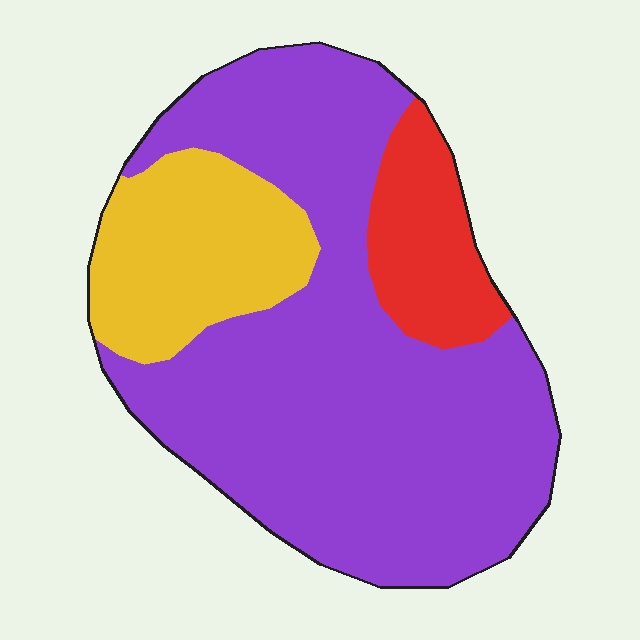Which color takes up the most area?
Purple, at roughly 70%.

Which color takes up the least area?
Red, at roughly 10%.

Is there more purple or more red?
Purple.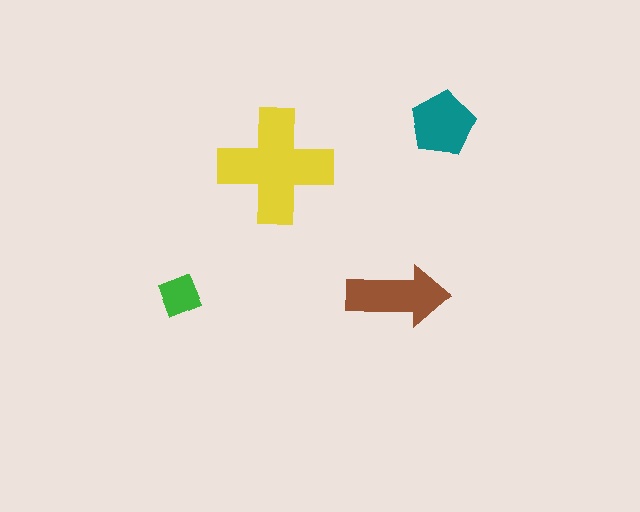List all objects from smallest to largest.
The green diamond, the teal pentagon, the brown arrow, the yellow cross.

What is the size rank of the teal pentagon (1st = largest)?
3rd.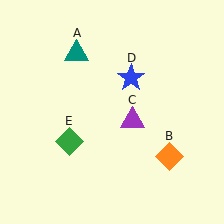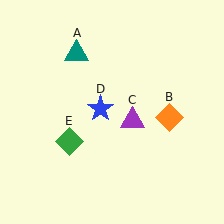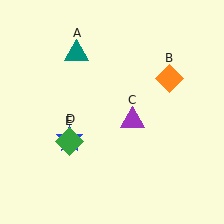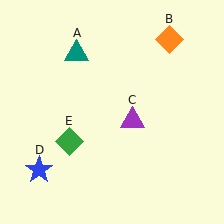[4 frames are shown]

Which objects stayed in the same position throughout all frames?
Teal triangle (object A) and purple triangle (object C) and green diamond (object E) remained stationary.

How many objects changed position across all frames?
2 objects changed position: orange diamond (object B), blue star (object D).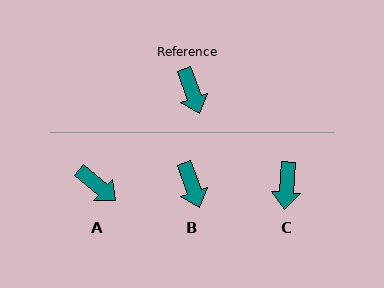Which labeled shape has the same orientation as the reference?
B.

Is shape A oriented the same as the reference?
No, it is off by about 31 degrees.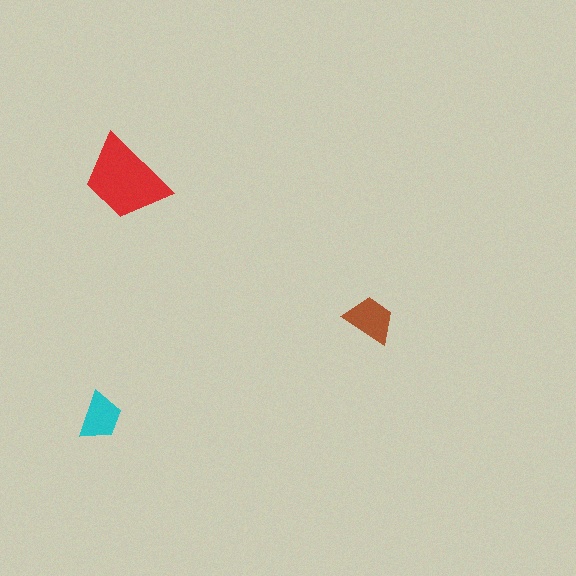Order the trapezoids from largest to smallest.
the red one, the brown one, the cyan one.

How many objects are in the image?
There are 3 objects in the image.